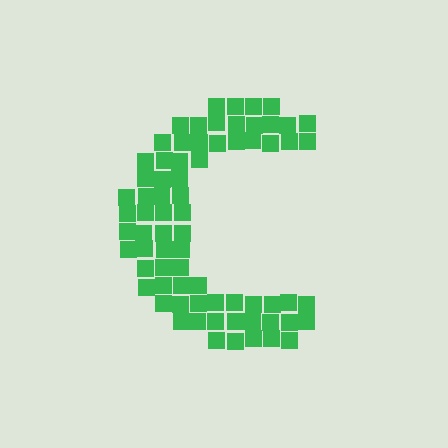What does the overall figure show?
The overall figure shows the letter C.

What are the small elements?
The small elements are squares.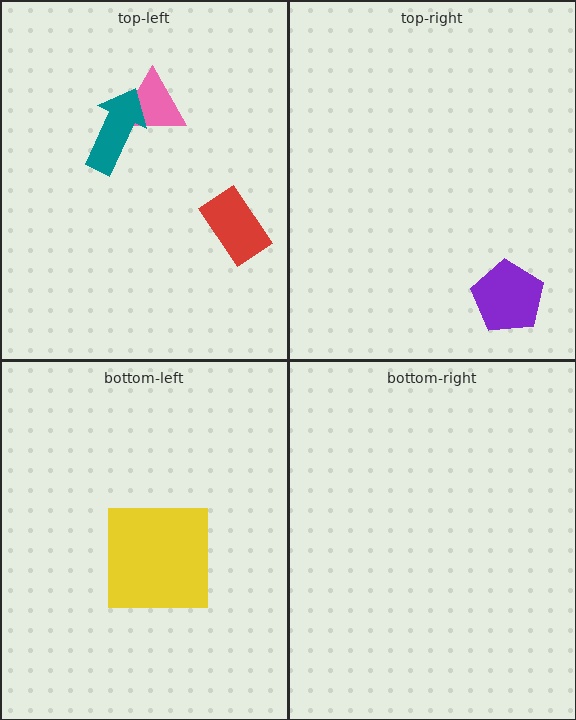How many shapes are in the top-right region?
1.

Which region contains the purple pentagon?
The top-right region.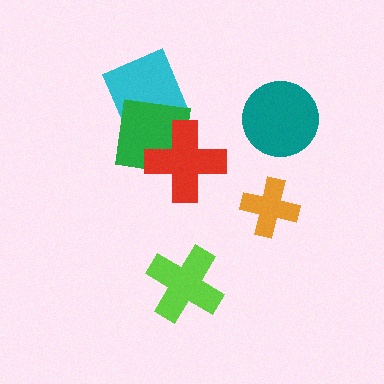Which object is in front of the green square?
The red cross is in front of the green square.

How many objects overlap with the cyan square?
1 object overlaps with the cyan square.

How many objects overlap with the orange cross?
0 objects overlap with the orange cross.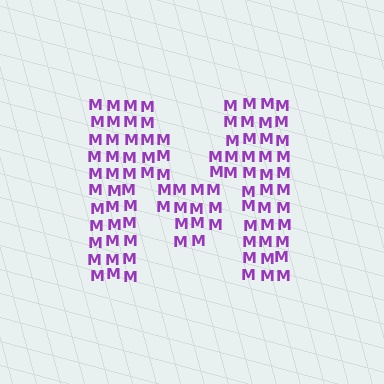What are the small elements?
The small elements are letter M's.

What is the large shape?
The large shape is the letter M.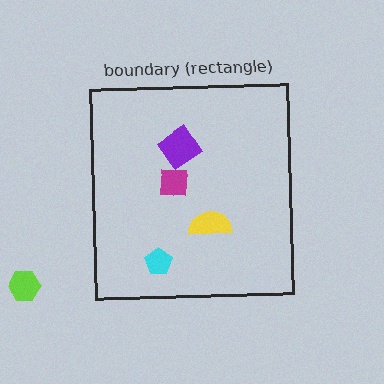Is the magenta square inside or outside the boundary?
Inside.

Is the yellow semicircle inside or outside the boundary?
Inside.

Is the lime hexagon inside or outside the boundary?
Outside.